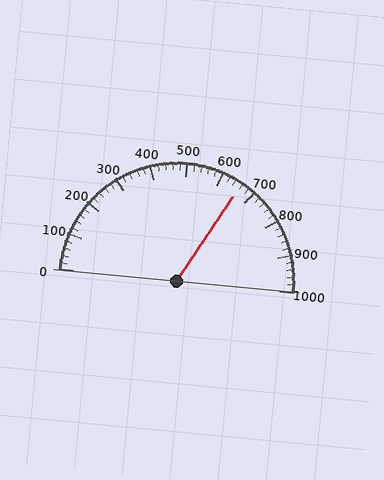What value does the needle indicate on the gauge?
The needle indicates approximately 660.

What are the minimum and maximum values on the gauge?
The gauge ranges from 0 to 1000.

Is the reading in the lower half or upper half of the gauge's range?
The reading is in the upper half of the range (0 to 1000).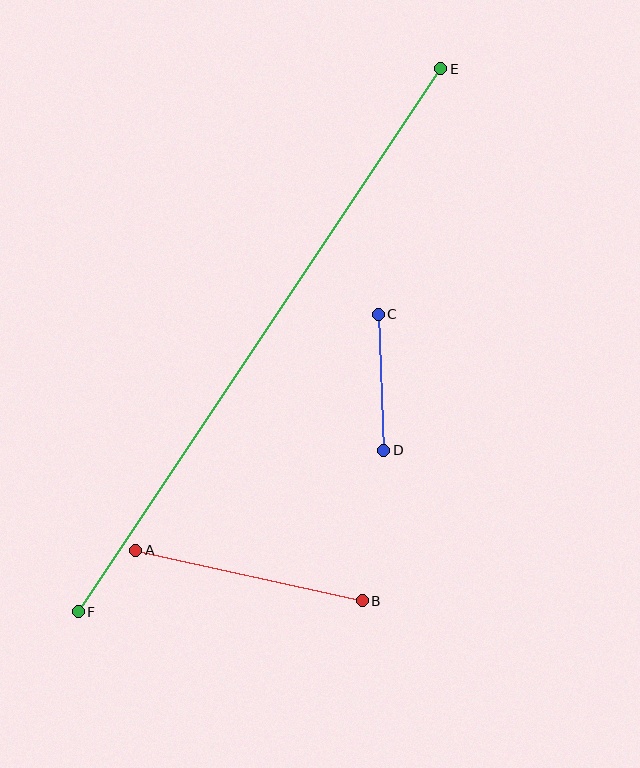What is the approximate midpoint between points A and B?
The midpoint is at approximately (249, 576) pixels.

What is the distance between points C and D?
The distance is approximately 136 pixels.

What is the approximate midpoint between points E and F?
The midpoint is at approximately (259, 340) pixels.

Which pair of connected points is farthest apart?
Points E and F are farthest apart.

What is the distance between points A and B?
The distance is approximately 232 pixels.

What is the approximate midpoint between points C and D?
The midpoint is at approximately (381, 382) pixels.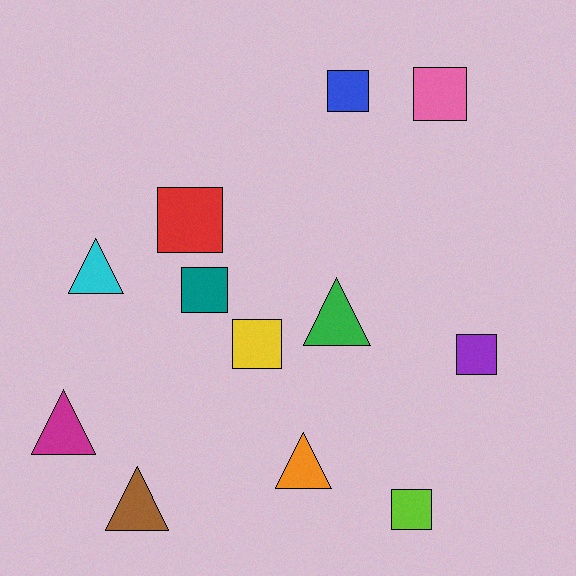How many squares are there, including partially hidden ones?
There are 7 squares.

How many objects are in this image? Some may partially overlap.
There are 12 objects.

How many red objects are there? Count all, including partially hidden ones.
There is 1 red object.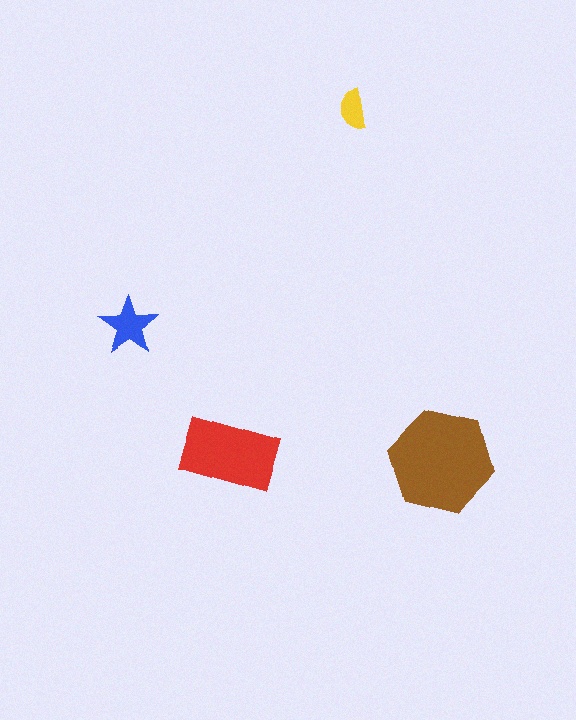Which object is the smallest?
The yellow semicircle.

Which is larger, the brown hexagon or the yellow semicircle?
The brown hexagon.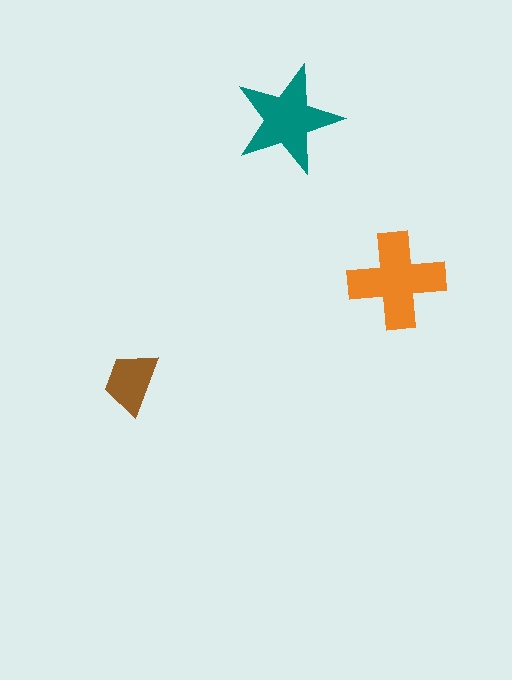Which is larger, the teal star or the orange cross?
The orange cross.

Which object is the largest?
The orange cross.